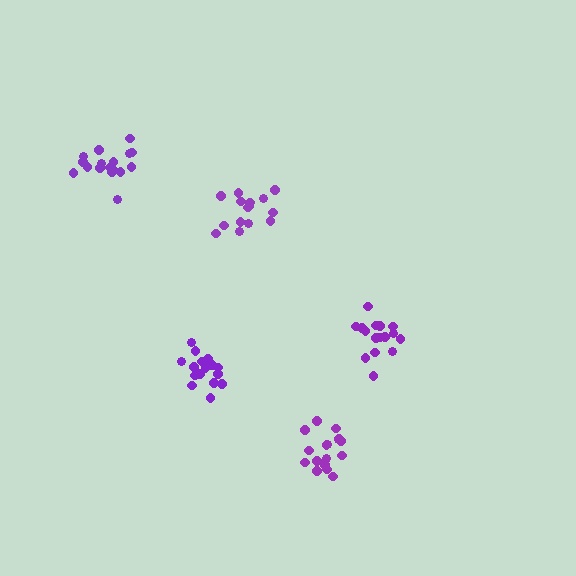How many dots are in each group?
Group 1: 17 dots, Group 2: 15 dots, Group 3: 18 dots, Group 4: 16 dots, Group 5: 19 dots (85 total).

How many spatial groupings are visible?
There are 5 spatial groupings.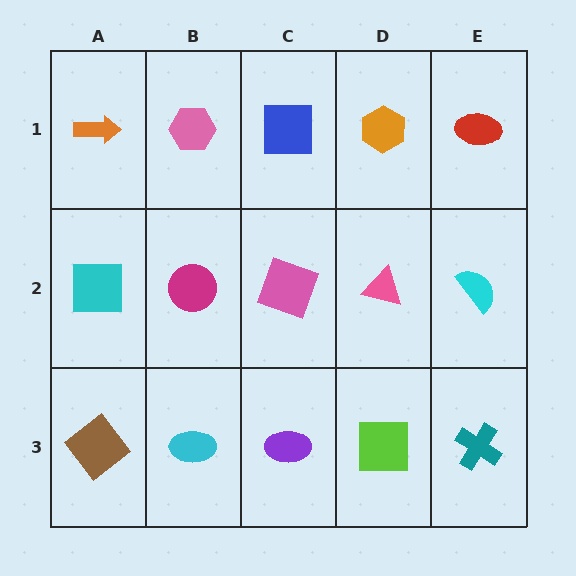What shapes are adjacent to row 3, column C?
A pink square (row 2, column C), a cyan ellipse (row 3, column B), a lime square (row 3, column D).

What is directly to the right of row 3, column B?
A purple ellipse.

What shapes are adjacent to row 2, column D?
An orange hexagon (row 1, column D), a lime square (row 3, column D), a pink square (row 2, column C), a cyan semicircle (row 2, column E).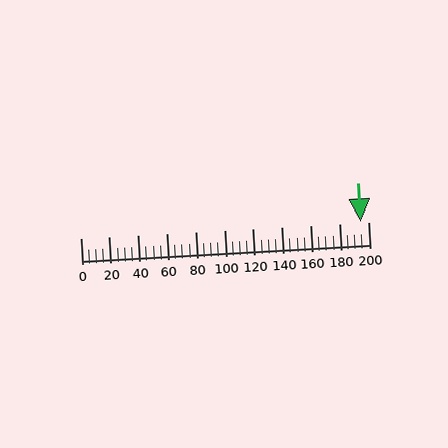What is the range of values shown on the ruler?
The ruler shows values from 0 to 200.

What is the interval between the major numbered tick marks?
The major tick marks are spaced 20 units apart.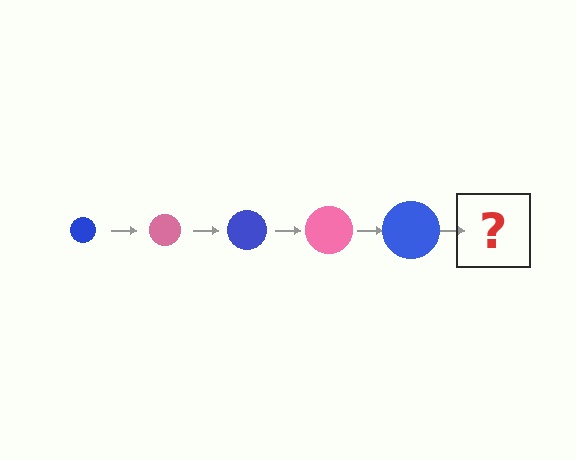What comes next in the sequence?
The next element should be a pink circle, larger than the previous one.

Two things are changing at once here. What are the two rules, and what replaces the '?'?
The two rules are that the circle grows larger each step and the color cycles through blue and pink. The '?' should be a pink circle, larger than the previous one.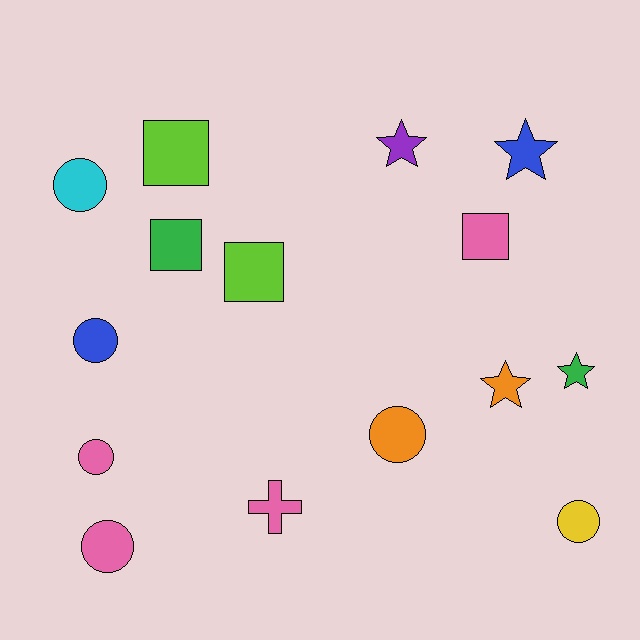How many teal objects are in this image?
There are no teal objects.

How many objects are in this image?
There are 15 objects.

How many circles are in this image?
There are 6 circles.